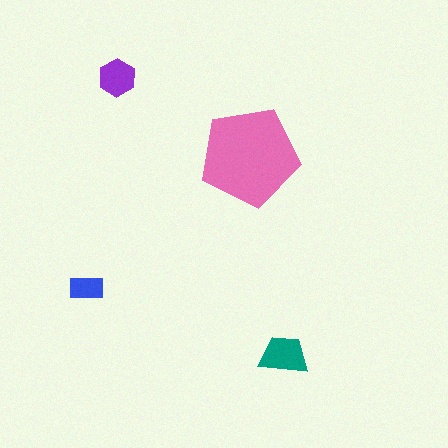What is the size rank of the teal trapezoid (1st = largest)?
2nd.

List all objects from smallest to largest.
The blue rectangle, the purple hexagon, the teal trapezoid, the pink pentagon.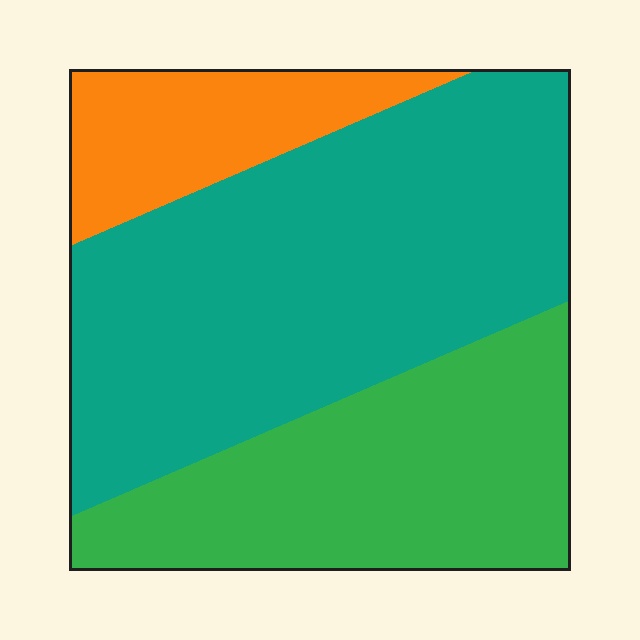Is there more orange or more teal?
Teal.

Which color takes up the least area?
Orange, at roughly 15%.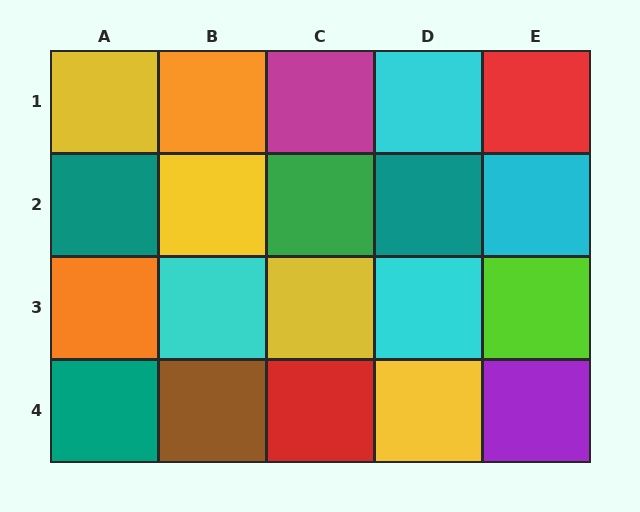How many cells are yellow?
4 cells are yellow.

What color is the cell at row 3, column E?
Lime.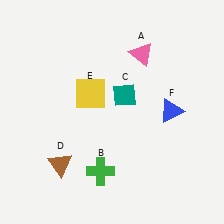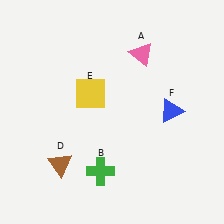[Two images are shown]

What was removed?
The teal diamond (C) was removed in Image 2.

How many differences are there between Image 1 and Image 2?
There is 1 difference between the two images.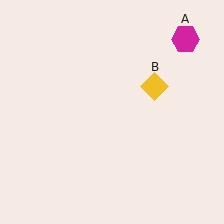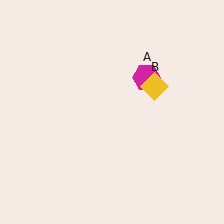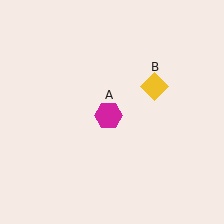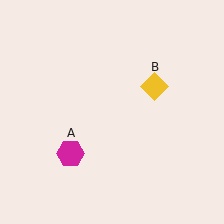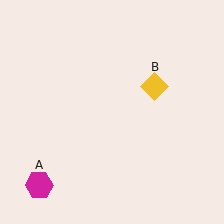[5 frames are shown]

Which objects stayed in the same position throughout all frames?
Yellow diamond (object B) remained stationary.